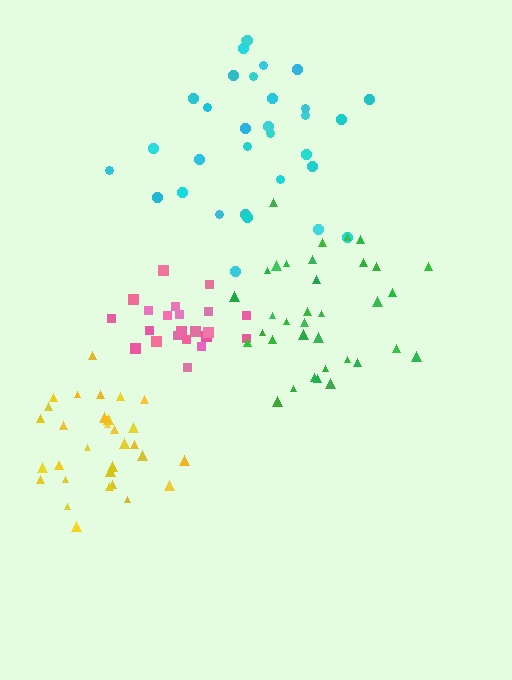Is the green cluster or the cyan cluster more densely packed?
Green.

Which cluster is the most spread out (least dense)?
Cyan.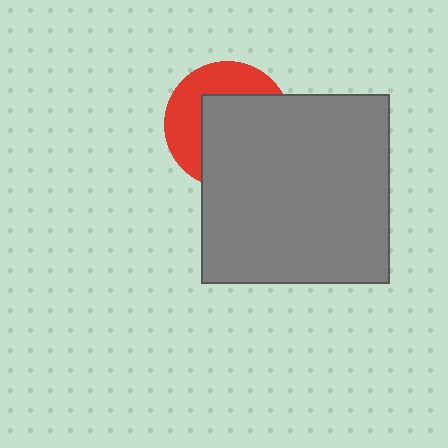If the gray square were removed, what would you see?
You would see the complete red circle.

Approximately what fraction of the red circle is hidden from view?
Roughly 59% of the red circle is hidden behind the gray square.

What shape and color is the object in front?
The object in front is a gray square.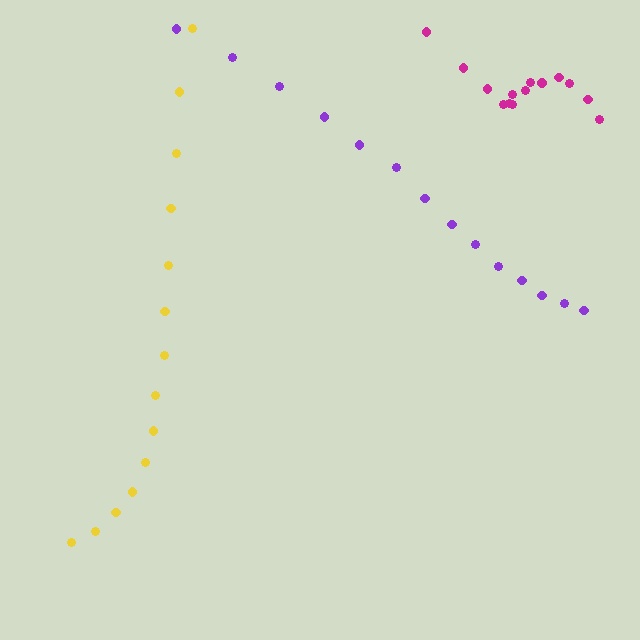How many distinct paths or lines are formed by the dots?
There are 3 distinct paths.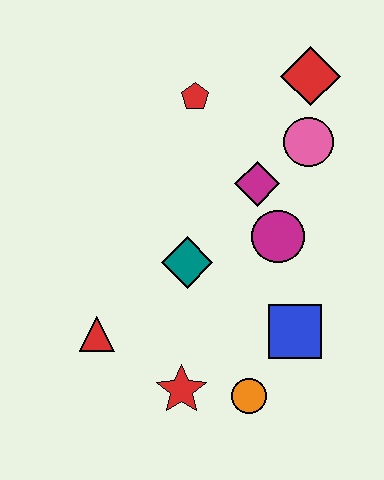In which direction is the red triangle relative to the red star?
The red triangle is to the left of the red star.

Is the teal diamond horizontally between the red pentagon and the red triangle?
Yes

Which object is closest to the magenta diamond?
The magenta circle is closest to the magenta diamond.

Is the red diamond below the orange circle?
No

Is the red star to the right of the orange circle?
No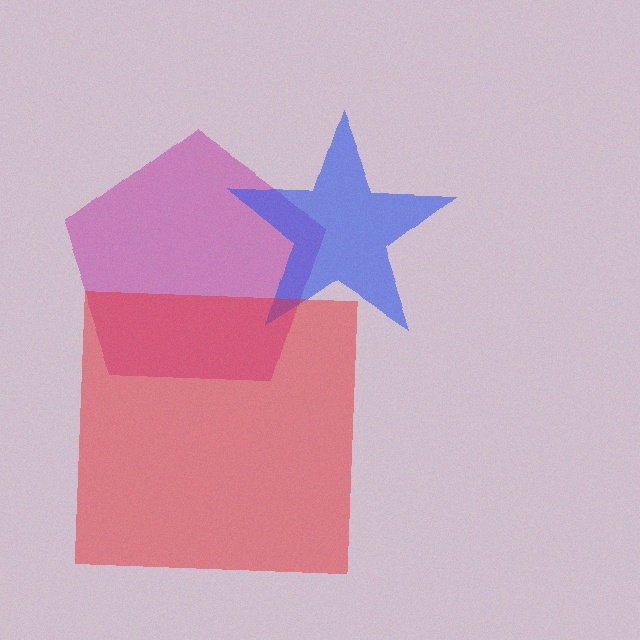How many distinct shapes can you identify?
There are 3 distinct shapes: a magenta pentagon, a blue star, a red square.